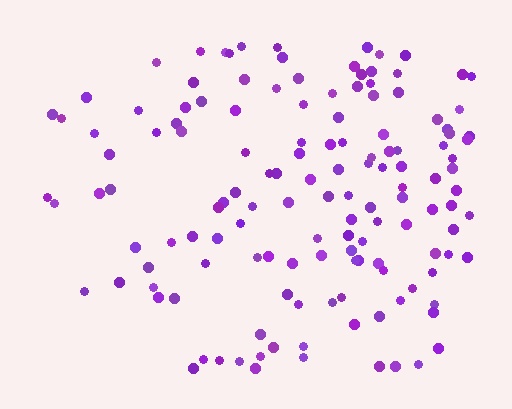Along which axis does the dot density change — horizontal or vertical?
Horizontal.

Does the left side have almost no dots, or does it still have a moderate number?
Still a moderate number, just noticeably fewer than the right.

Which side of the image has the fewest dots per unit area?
The left.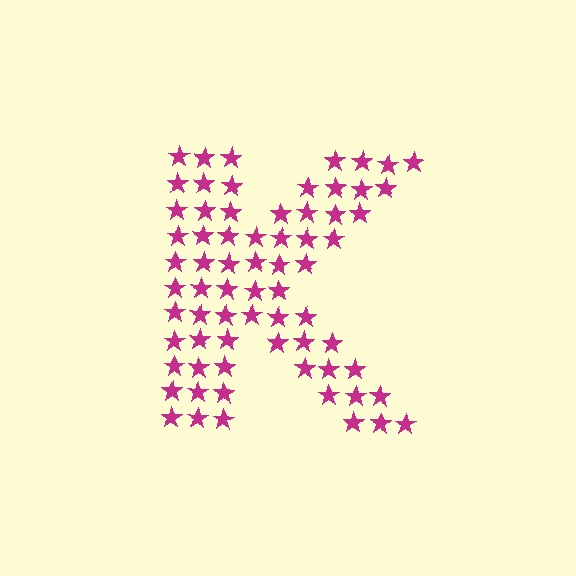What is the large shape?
The large shape is the letter K.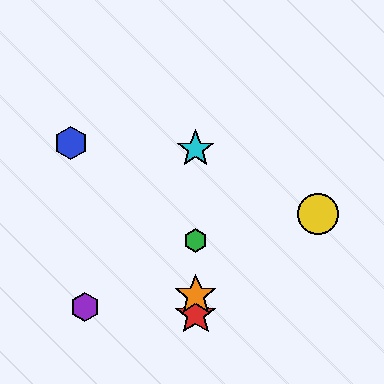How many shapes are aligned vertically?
4 shapes (the red star, the green hexagon, the orange star, the cyan star) are aligned vertically.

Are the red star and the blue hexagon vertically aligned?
No, the red star is at x≈196 and the blue hexagon is at x≈71.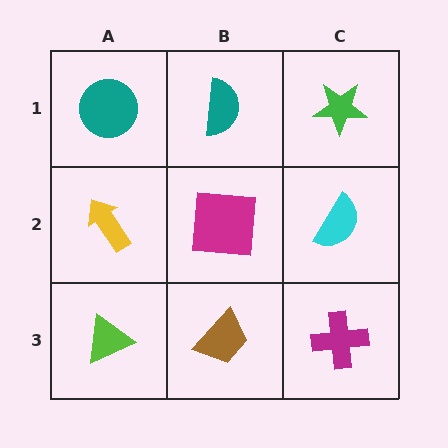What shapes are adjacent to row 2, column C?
A green star (row 1, column C), a magenta cross (row 3, column C), a magenta square (row 2, column B).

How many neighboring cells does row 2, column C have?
3.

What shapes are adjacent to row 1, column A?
A yellow arrow (row 2, column A), a teal semicircle (row 1, column B).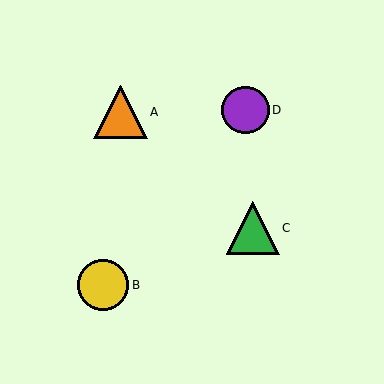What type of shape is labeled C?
Shape C is a green triangle.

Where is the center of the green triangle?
The center of the green triangle is at (253, 228).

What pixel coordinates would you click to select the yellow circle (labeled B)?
Click at (103, 285) to select the yellow circle B.